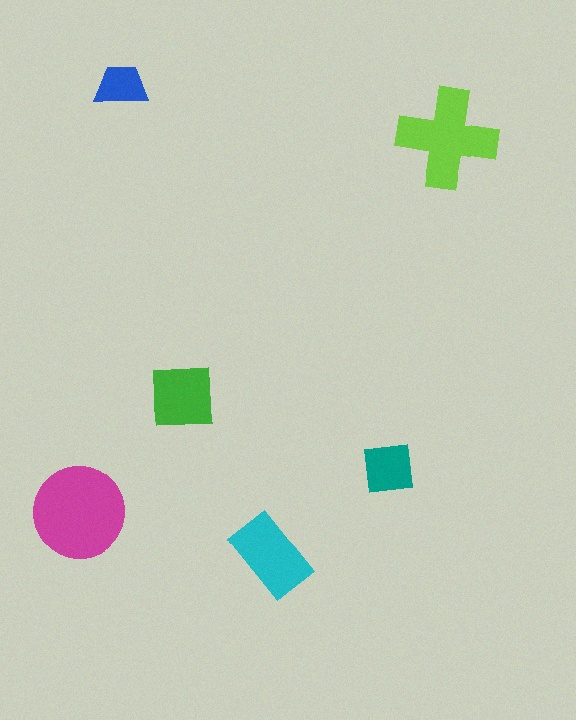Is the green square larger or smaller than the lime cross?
Smaller.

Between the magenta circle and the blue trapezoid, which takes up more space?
The magenta circle.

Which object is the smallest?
The blue trapezoid.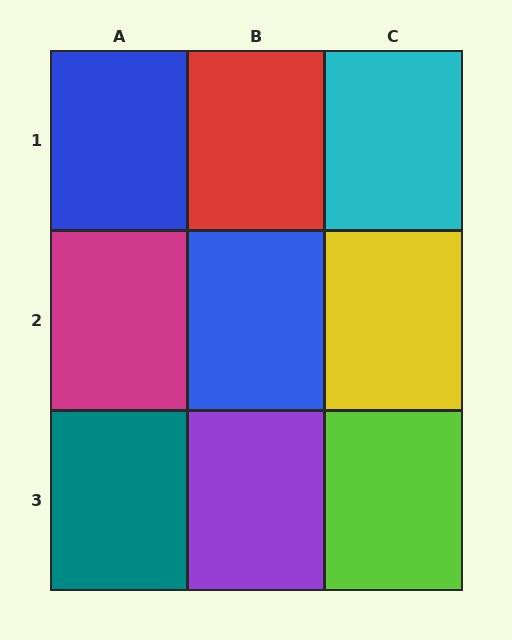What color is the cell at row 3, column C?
Lime.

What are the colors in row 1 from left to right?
Blue, red, cyan.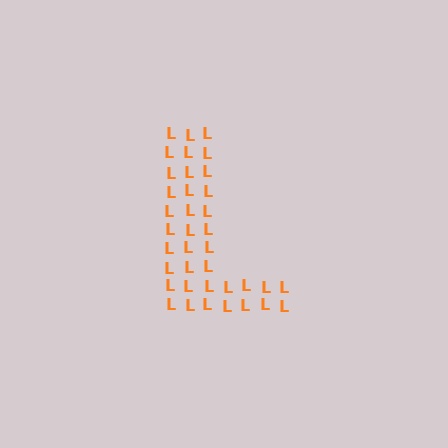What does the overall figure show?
The overall figure shows the letter L.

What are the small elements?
The small elements are letter L's.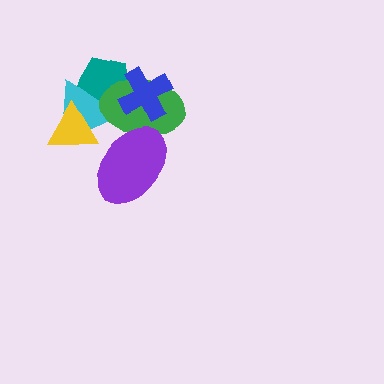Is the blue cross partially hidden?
No, no other shape covers it.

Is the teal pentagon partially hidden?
Yes, it is partially covered by another shape.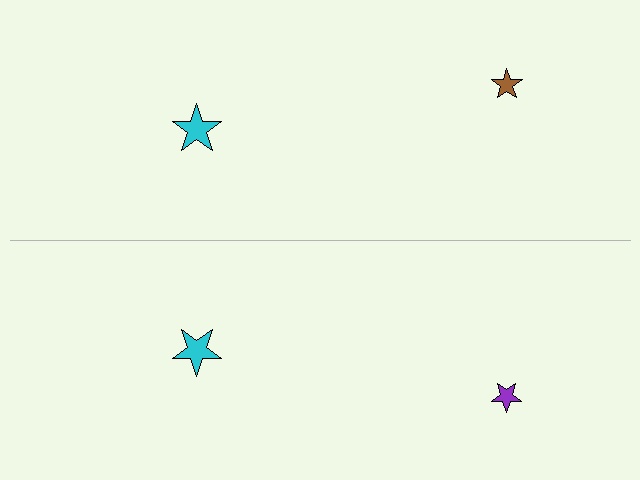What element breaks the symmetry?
The purple star on the bottom side breaks the symmetry — its mirror counterpart is brown.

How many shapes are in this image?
There are 4 shapes in this image.